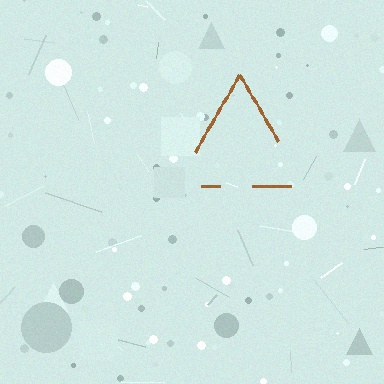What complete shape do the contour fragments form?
The contour fragments form a triangle.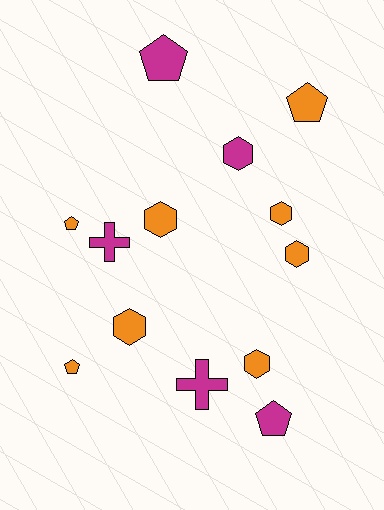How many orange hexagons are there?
There are 5 orange hexagons.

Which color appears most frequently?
Orange, with 8 objects.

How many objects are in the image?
There are 13 objects.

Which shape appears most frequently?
Hexagon, with 6 objects.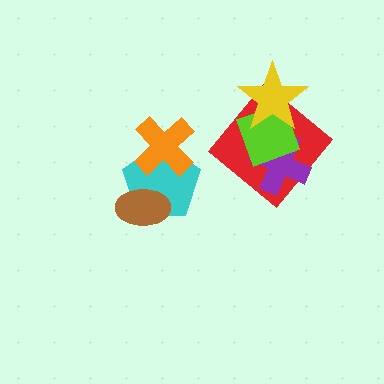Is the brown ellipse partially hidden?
No, no other shape covers it.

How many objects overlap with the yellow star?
2 objects overlap with the yellow star.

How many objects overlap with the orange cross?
1 object overlaps with the orange cross.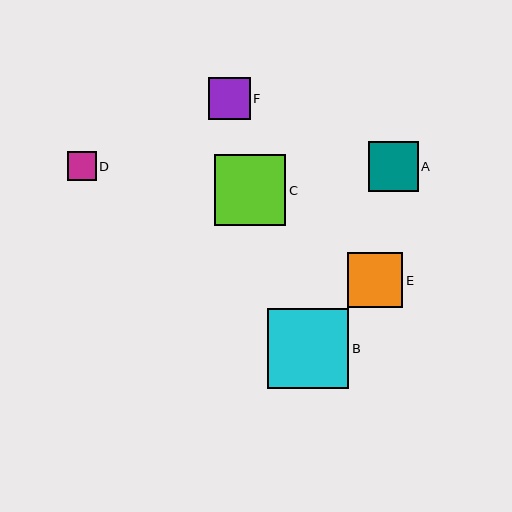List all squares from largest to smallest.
From largest to smallest: B, C, E, A, F, D.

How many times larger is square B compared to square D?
Square B is approximately 2.8 times the size of square D.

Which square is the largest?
Square B is the largest with a size of approximately 81 pixels.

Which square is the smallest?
Square D is the smallest with a size of approximately 29 pixels.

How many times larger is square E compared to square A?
Square E is approximately 1.1 times the size of square A.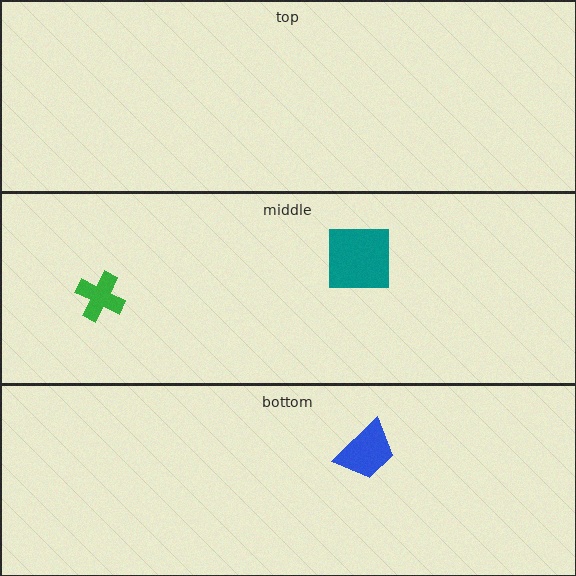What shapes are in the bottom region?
The blue trapezoid.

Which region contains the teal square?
The middle region.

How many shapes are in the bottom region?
1.